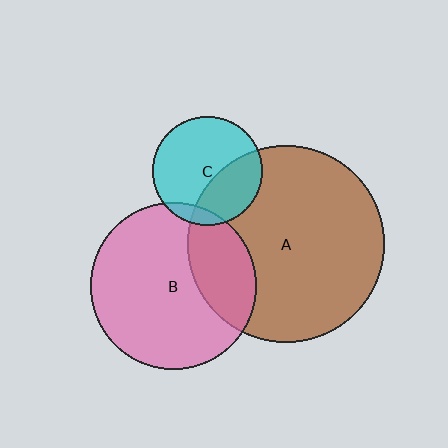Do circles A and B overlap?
Yes.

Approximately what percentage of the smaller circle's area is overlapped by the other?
Approximately 25%.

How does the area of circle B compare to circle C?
Approximately 2.3 times.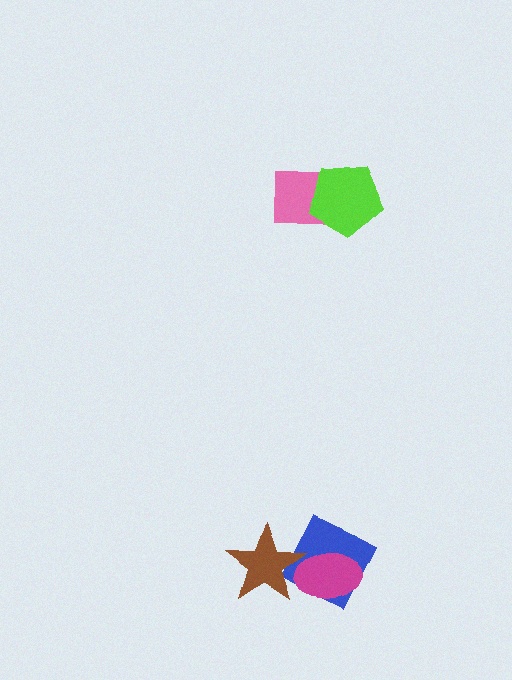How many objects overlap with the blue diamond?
2 objects overlap with the blue diamond.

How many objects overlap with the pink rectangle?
1 object overlaps with the pink rectangle.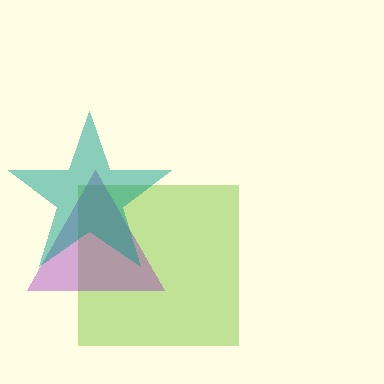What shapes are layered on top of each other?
The layered shapes are: a lime square, a purple triangle, a teal star.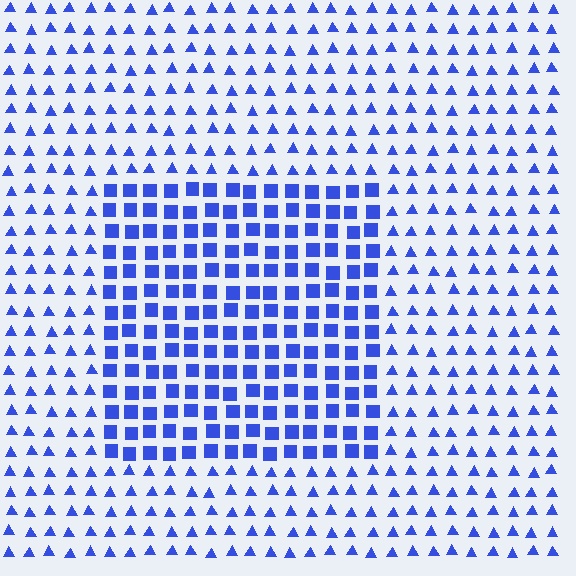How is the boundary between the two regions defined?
The boundary is defined by a change in element shape: squares inside vs. triangles outside. All elements share the same color and spacing.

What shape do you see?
I see a rectangle.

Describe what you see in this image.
The image is filled with small blue elements arranged in a uniform grid. A rectangle-shaped region contains squares, while the surrounding area contains triangles. The boundary is defined purely by the change in element shape.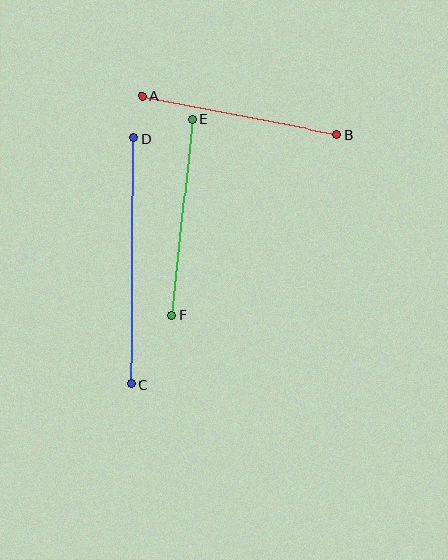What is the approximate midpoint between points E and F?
The midpoint is at approximately (182, 217) pixels.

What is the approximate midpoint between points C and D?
The midpoint is at approximately (133, 261) pixels.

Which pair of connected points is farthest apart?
Points C and D are farthest apart.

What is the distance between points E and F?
The distance is approximately 197 pixels.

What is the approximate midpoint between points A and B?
The midpoint is at approximately (239, 115) pixels.